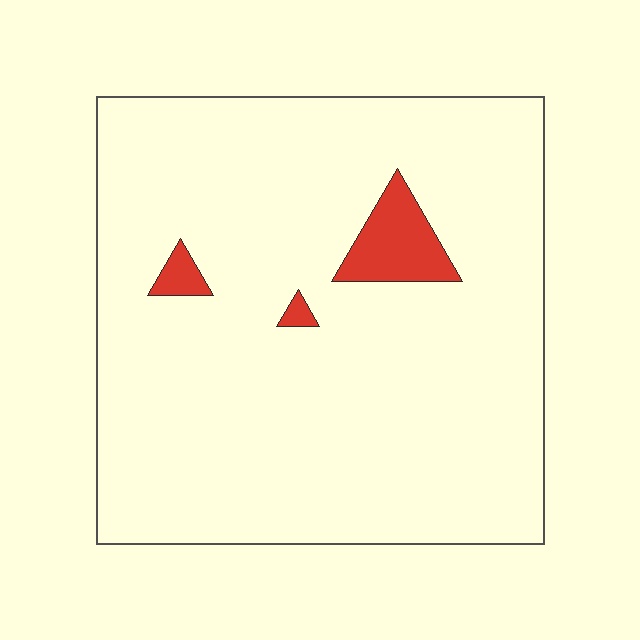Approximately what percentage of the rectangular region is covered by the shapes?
Approximately 5%.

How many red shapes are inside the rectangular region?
3.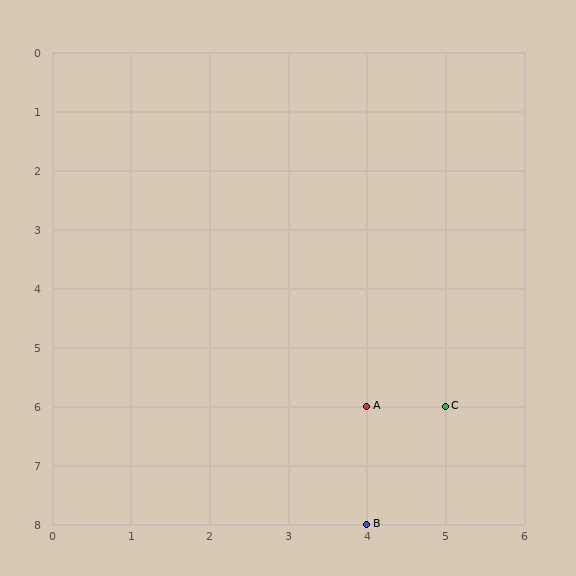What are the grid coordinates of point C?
Point C is at grid coordinates (5, 6).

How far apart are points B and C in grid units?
Points B and C are 1 column and 2 rows apart (about 2.2 grid units diagonally).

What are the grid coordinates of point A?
Point A is at grid coordinates (4, 6).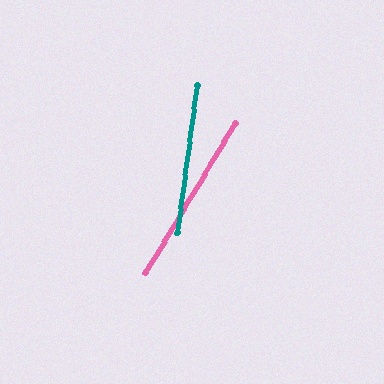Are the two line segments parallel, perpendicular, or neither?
Neither parallel nor perpendicular — they differ by about 23°.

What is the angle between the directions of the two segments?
Approximately 23 degrees.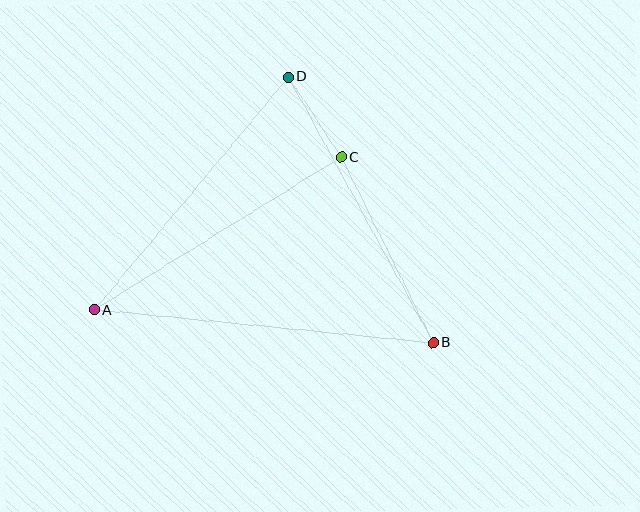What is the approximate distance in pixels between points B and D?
The distance between B and D is approximately 302 pixels.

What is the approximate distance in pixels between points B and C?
The distance between B and C is approximately 207 pixels.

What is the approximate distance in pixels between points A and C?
The distance between A and C is approximately 290 pixels.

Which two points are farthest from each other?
Points A and B are farthest from each other.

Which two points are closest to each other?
Points C and D are closest to each other.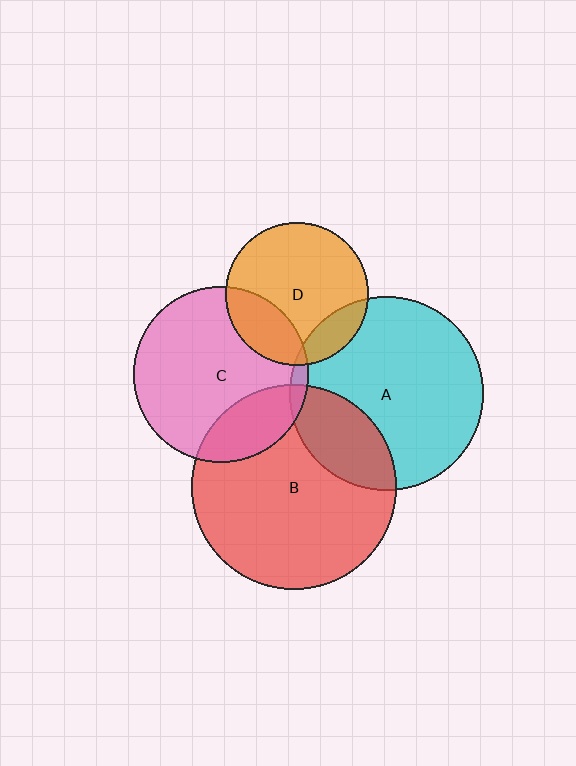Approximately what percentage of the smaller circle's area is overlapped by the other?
Approximately 15%.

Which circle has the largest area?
Circle B (red).